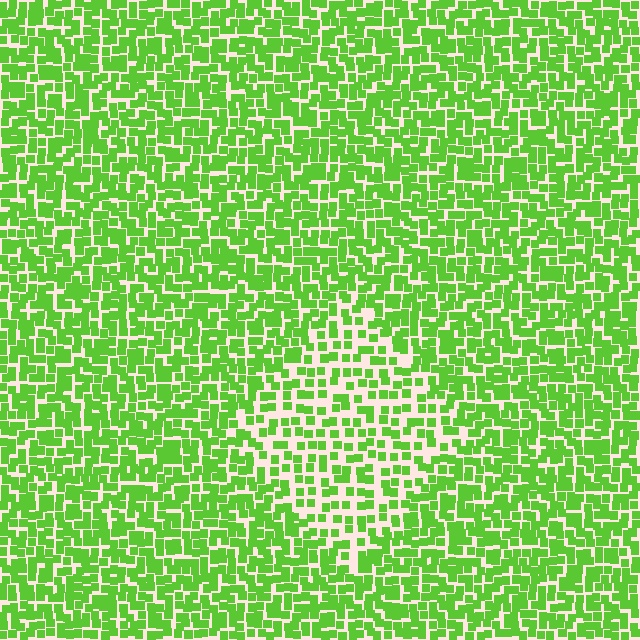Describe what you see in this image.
The image contains small lime elements arranged at two different densities. A diamond-shaped region is visible where the elements are less densely packed than the surrounding area.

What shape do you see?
I see a diamond.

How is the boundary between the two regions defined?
The boundary is defined by a change in element density (approximately 1.8x ratio). All elements are the same color, size, and shape.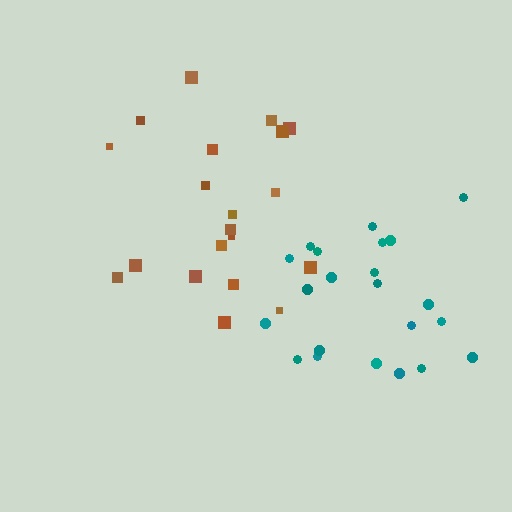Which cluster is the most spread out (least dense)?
Brown.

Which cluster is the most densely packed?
Teal.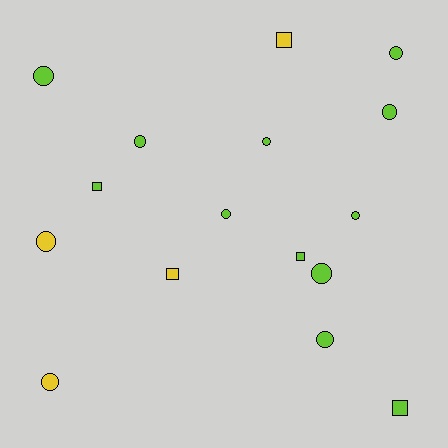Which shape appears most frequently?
Circle, with 11 objects.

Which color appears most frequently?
Lime, with 12 objects.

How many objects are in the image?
There are 16 objects.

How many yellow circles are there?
There are 2 yellow circles.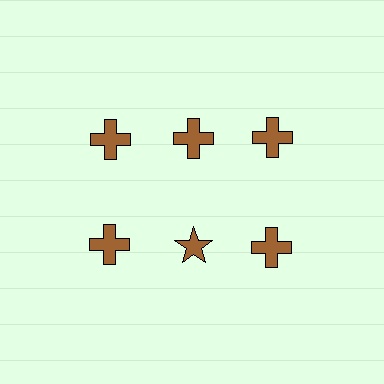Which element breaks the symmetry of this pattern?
The brown star in the second row, second from left column breaks the symmetry. All other shapes are brown crosses.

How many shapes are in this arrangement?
There are 6 shapes arranged in a grid pattern.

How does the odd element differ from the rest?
It has a different shape: star instead of cross.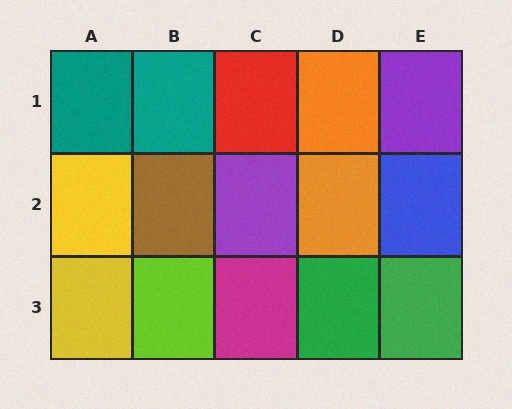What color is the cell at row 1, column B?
Teal.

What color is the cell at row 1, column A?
Teal.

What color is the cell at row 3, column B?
Lime.